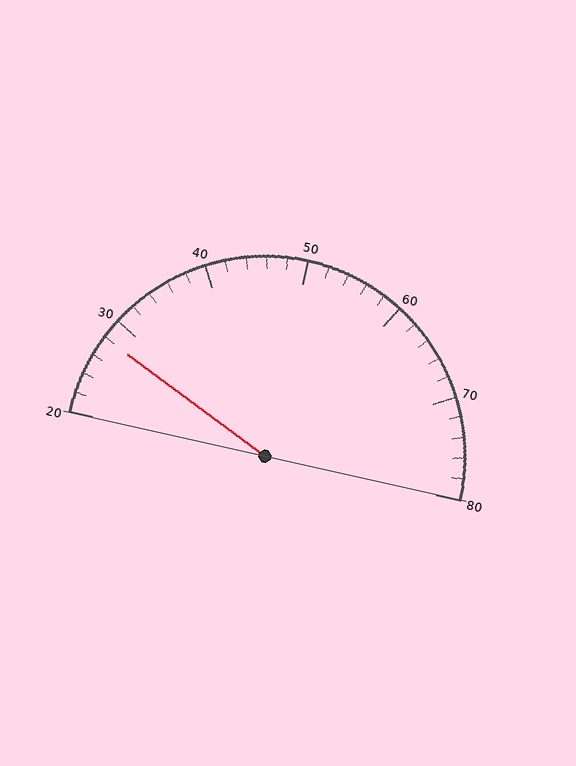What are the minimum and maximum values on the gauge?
The gauge ranges from 20 to 80.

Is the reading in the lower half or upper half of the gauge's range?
The reading is in the lower half of the range (20 to 80).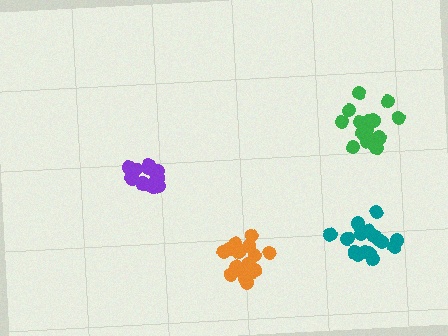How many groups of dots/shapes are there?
There are 4 groups.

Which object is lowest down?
The orange cluster is bottommost.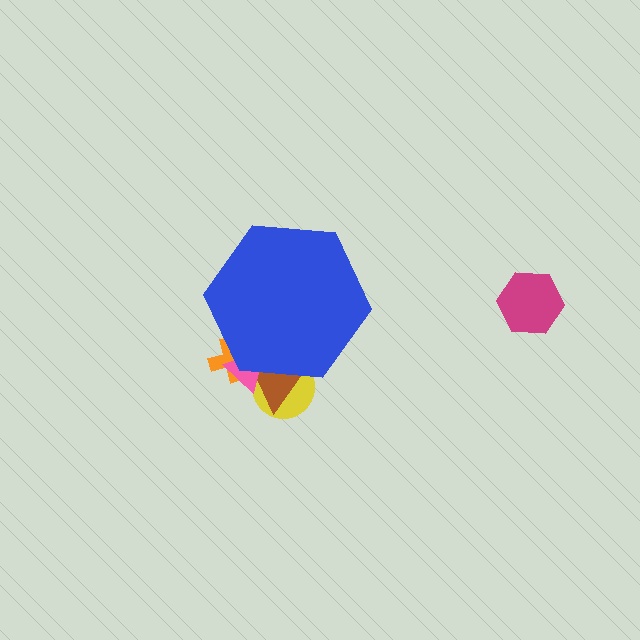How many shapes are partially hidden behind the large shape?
4 shapes are partially hidden.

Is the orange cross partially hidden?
Yes, the orange cross is partially hidden behind the blue hexagon.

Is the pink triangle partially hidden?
Yes, the pink triangle is partially hidden behind the blue hexagon.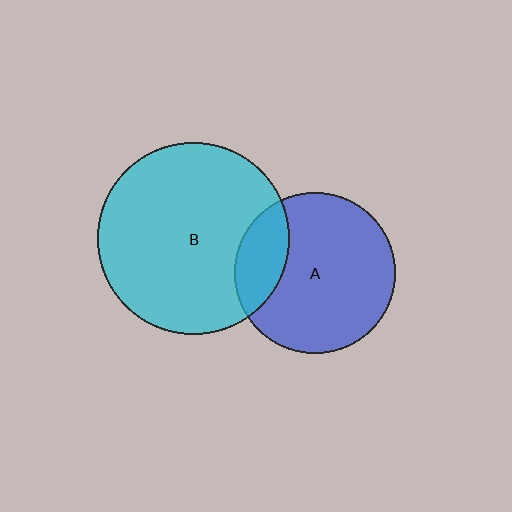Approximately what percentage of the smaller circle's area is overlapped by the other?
Approximately 20%.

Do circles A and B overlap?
Yes.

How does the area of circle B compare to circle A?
Approximately 1.4 times.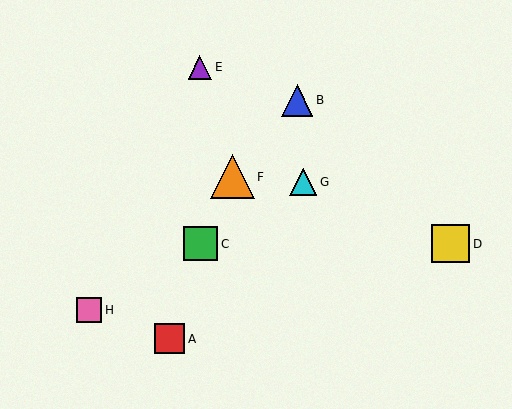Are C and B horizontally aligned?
No, C is at y≈244 and B is at y≈100.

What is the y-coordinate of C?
Object C is at y≈244.